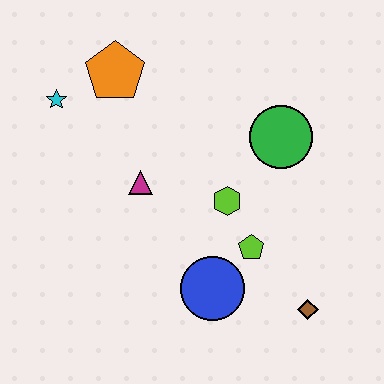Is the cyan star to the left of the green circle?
Yes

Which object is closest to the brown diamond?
The lime pentagon is closest to the brown diamond.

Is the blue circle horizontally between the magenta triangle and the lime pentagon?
Yes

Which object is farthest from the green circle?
The cyan star is farthest from the green circle.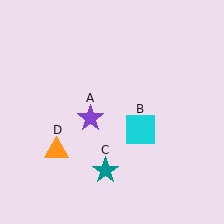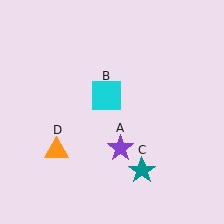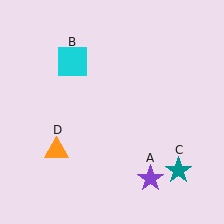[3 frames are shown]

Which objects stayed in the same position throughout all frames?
Orange triangle (object D) remained stationary.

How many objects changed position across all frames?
3 objects changed position: purple star (object A), cyan square (object B), teal star (object C).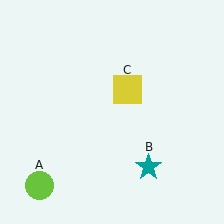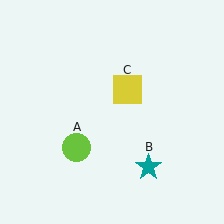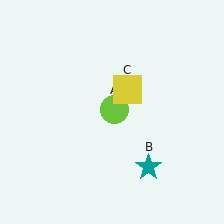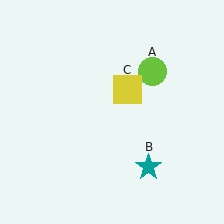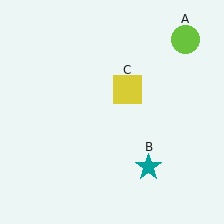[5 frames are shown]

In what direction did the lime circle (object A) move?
The lime circle (object A) moved up and to the right.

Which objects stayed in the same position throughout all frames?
Teal star (object B) and yellow square (object C) remained stationary.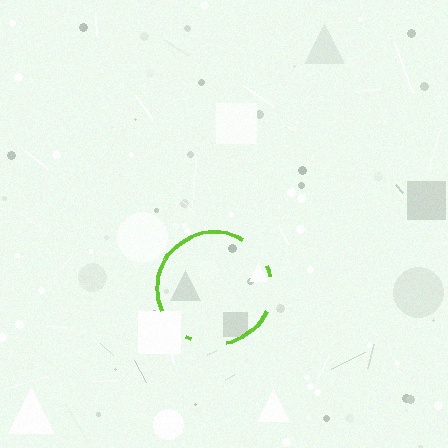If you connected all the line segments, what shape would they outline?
They would outline a circle.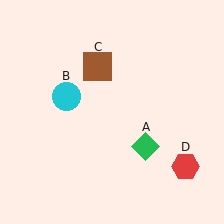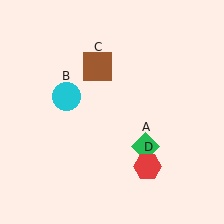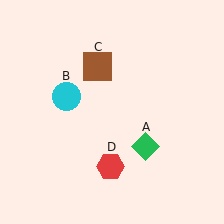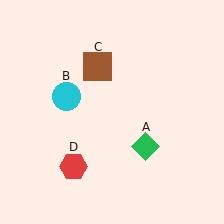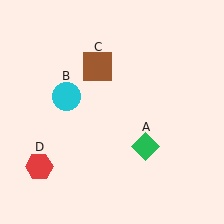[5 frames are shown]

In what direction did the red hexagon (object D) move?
The red hexagon (object D) moved left.